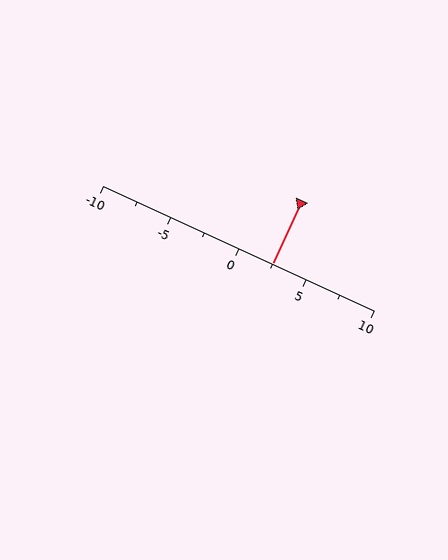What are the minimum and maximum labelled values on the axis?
The axis runs from -10 to 10.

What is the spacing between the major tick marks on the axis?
The major ticks are spaced 5 apart.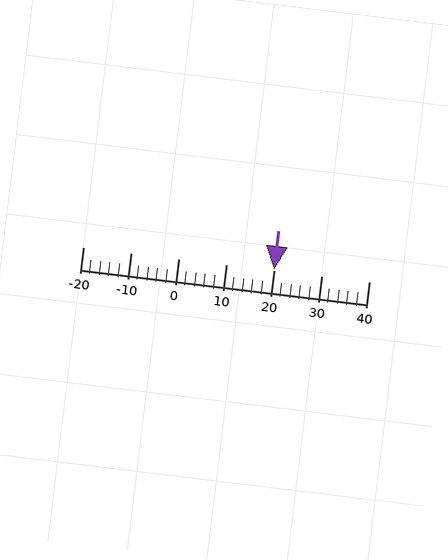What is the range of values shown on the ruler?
The ruler shows values from -20 to 40.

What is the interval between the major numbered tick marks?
The major tick marks are spaced 10 units apart.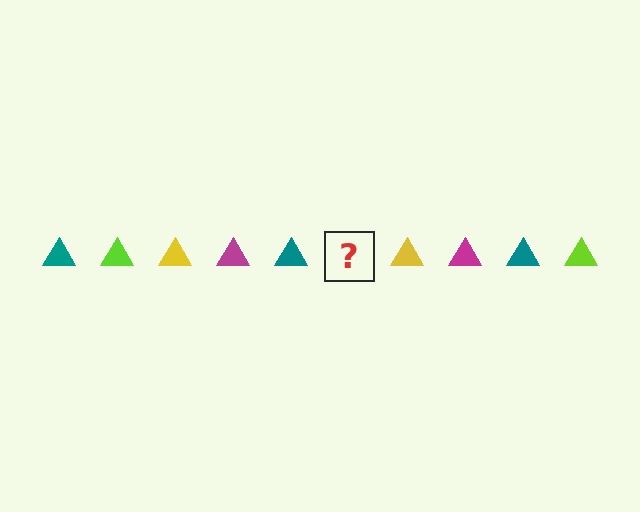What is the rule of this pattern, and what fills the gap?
The rule is that the pattern cycles through teal, lime, yellow, magenta triangles. The gap should be filled with a lime triangle.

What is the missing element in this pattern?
The missing element is a lime triangle.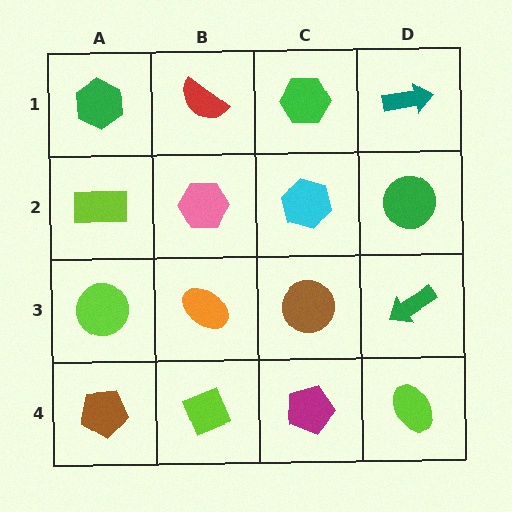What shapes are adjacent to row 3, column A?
A lime rectangle (row 2, column A), a brown pentagon (row 4, column A), an orange ellipse (row 3, column B).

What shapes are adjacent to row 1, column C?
A cyan hexagon (row 2, column C), a red semicircle (row 1, column B), a teal arrow (row 1, column D).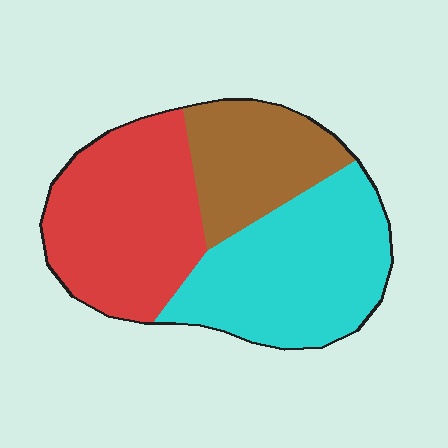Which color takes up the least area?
Brown, at roughly 25%.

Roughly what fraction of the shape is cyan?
Cyan covers around 40% of the shape.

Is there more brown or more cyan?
Cyan.